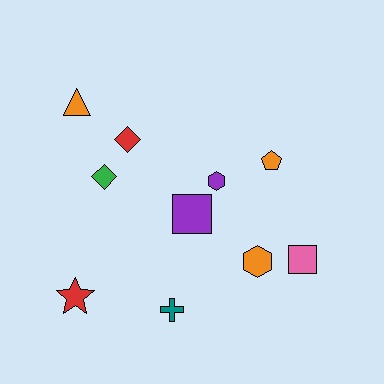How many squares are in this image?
There are 2 squares.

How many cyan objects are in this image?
There are no cyan objects.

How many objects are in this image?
There are 10 objects.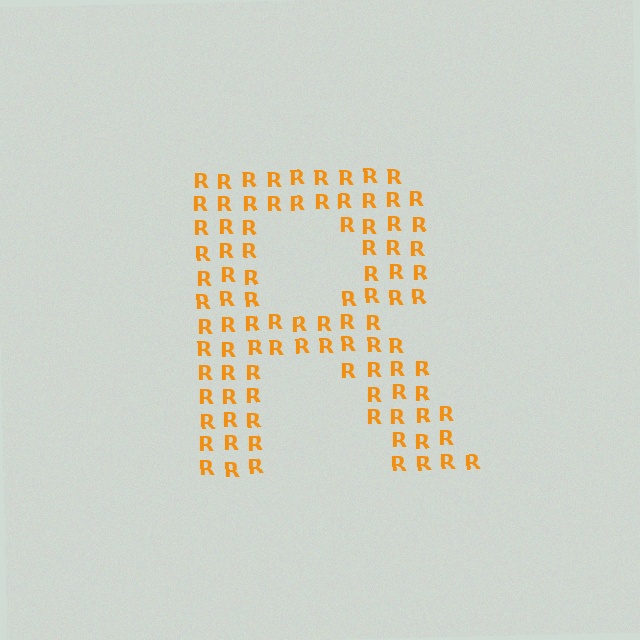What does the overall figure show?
The overall figure shows the letter R.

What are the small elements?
The small elements are letter R's.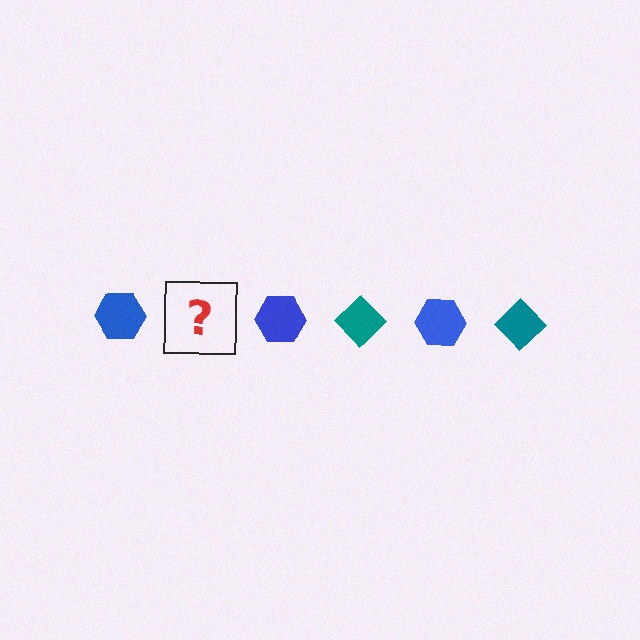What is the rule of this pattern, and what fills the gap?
The rule is that the pattern alternates between blue hexagon and teal diamond. The gap should be filled with a teal diamond.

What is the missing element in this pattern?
The missing element is a teal diamond.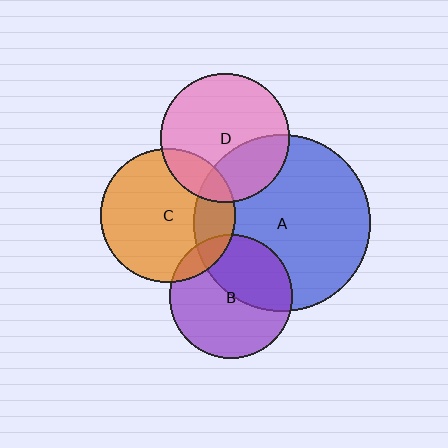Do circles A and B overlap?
Yes.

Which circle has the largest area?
Circle A (blue).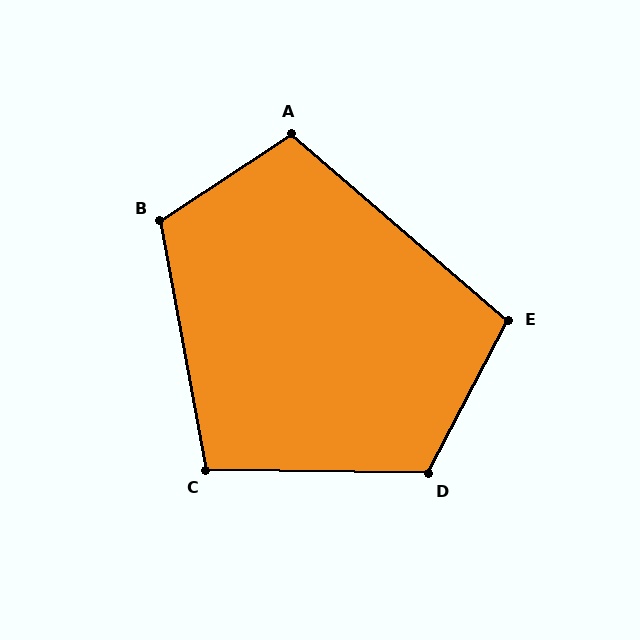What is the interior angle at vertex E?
Approximately 103 degrees (obtuse).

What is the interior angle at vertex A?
Approximately 106 degrees (obtuse).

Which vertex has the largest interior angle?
D, at approximately 116 degrees.